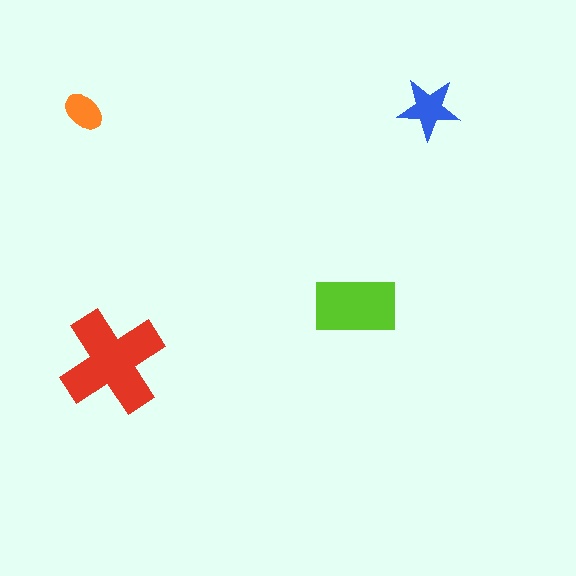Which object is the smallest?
The orange ellipse.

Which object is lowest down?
The red cross is bottommost.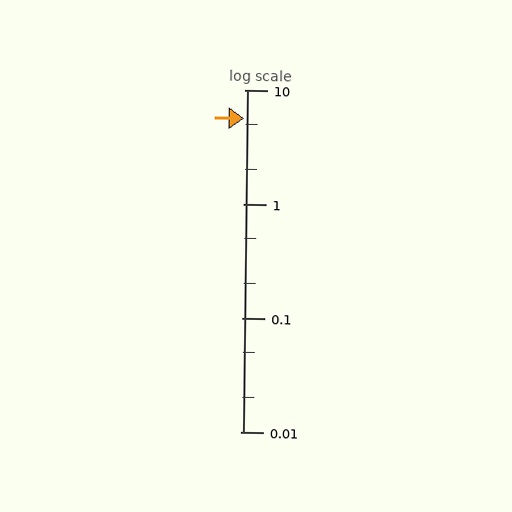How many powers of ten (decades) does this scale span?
The scale spans 3 decades, from 0.01 to 10.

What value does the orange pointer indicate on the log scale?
The pointer indicates approximately 5.6.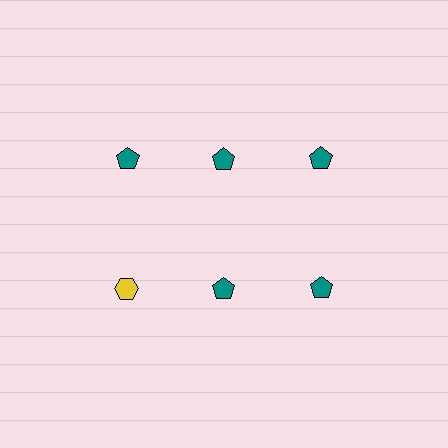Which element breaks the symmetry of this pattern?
The yellow hexagon in the second row, leftmost column breaks the symmetry. All other shapes are teal pentagons.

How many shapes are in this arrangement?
There are 6 shapes arranged in a grid pattern.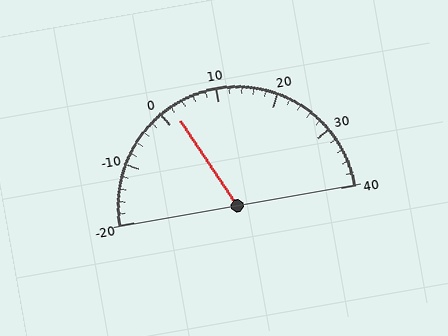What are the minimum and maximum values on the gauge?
The gauge ranges from -20 to 40.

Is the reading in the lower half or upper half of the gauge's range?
The reading is in the lower half of the range (-20 to 40).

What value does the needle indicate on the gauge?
The needle indicates approximately 2.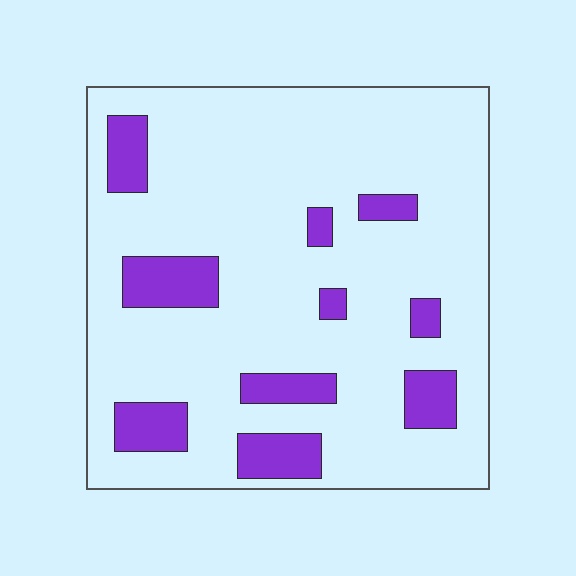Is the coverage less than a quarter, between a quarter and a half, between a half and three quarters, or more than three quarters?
Less than a quarter.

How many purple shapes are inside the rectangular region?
10.